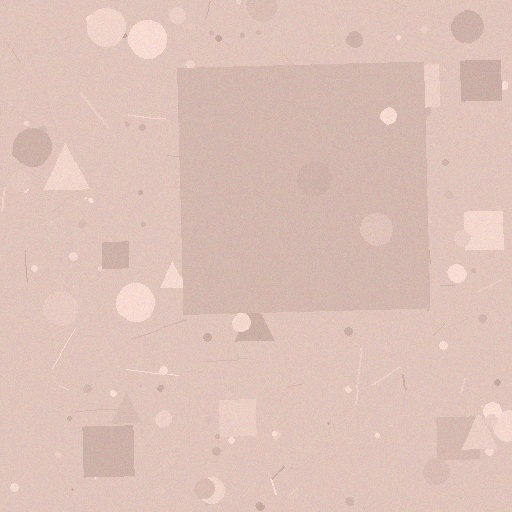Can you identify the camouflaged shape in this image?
The camouflaged shape is a square.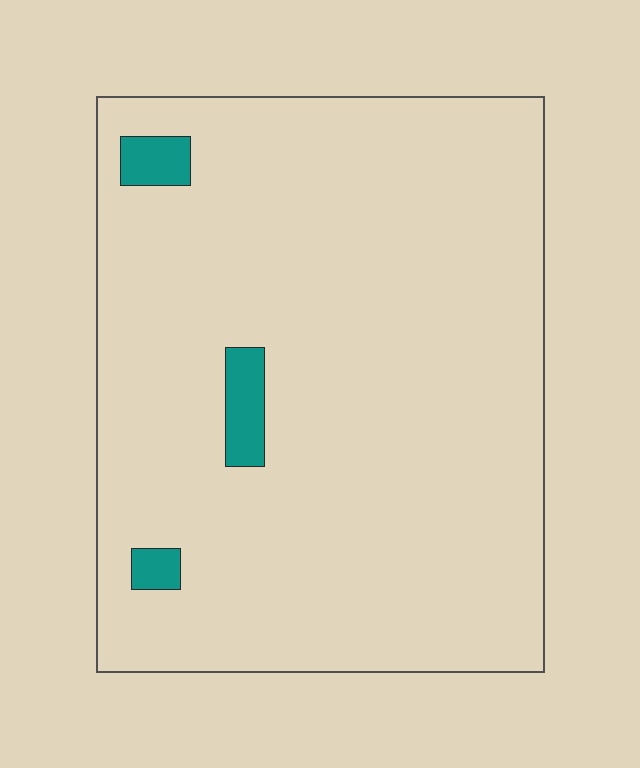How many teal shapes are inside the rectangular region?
3.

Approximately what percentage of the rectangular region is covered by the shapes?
Approximately 5%.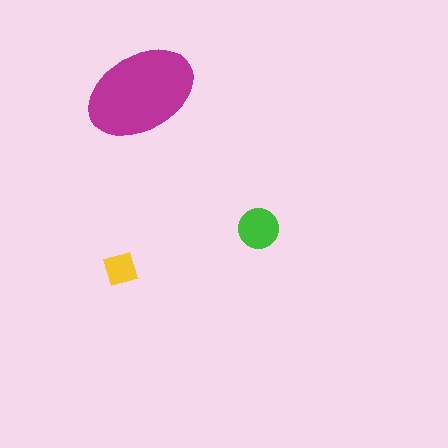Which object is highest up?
The magenta ellipse is topmost.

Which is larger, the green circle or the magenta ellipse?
The magenta ellipse.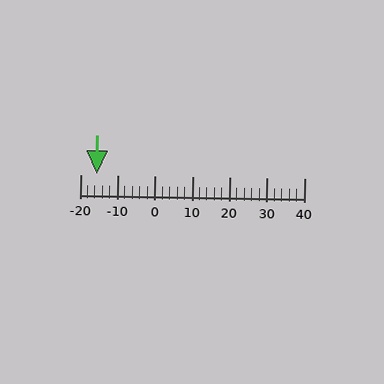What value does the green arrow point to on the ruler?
The green arrow points to approximately -16.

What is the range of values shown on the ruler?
The ruler shows values from -20 to 40.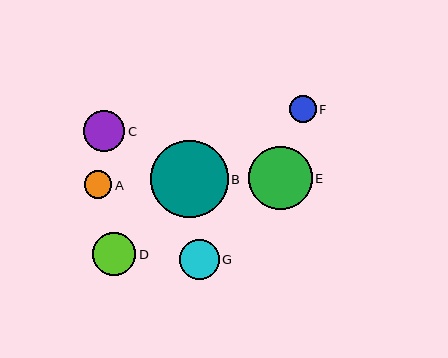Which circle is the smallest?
Circle F is the smallest with a size of approximately 26 pixels.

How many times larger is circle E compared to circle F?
Circle E is approximately 2.4 times the size of circle F.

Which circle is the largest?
Circle B is the largest with a size of approximately 77 pixels.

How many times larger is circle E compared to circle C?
Circle E is approximately 1.5 times the size of circle C.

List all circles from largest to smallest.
From largest to smallest: B, E, D, C, G, A, F.